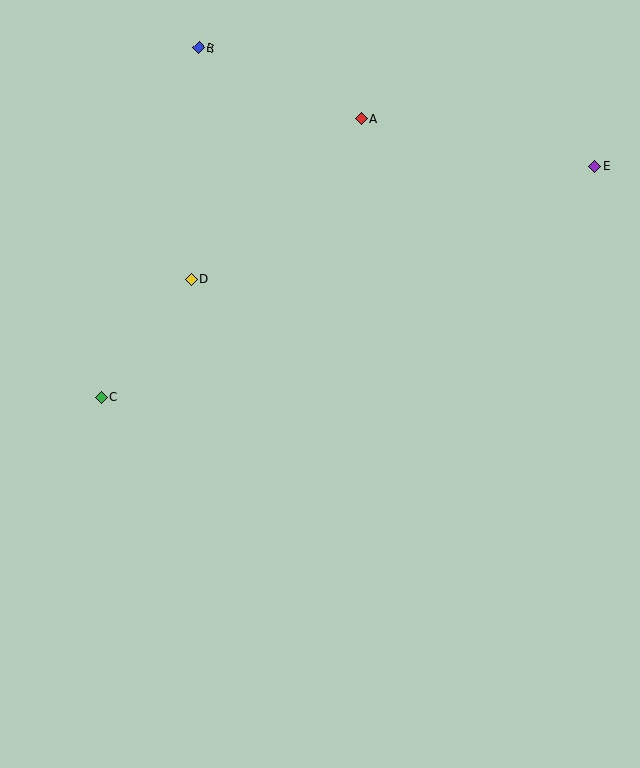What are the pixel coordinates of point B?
Point B is at (198, 48).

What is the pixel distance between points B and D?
The distance between B and D is 232 pixels.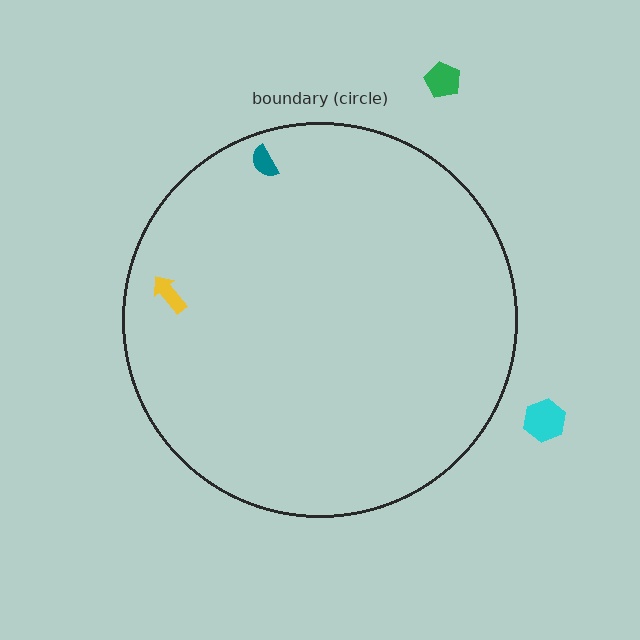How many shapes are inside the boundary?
2 inside, 2 outside.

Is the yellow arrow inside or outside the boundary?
Inside.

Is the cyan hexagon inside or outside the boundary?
Outside.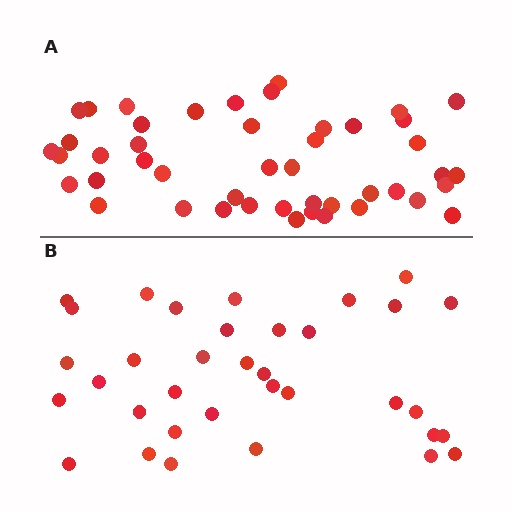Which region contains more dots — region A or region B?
Region A (the top region) has more dots.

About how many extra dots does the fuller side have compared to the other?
Region A has roughly 12 or so more dots than region B.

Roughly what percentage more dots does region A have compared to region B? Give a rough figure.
About 30% more.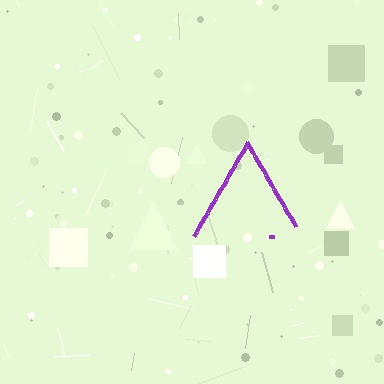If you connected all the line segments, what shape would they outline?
They would outline a triangle.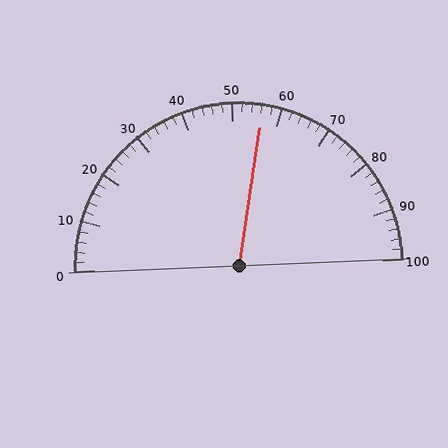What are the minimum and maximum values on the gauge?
The gauge ranges from 0 to 100.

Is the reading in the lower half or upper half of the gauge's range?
The reading is in the upper half of the range (0 to 100).